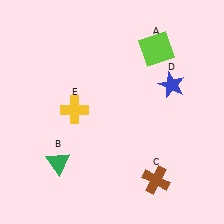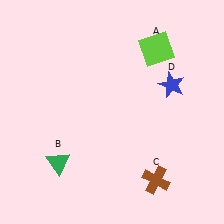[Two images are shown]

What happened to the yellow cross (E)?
The yellow cross (E) was removed in Image 2. It was in the top-left area of Image 1.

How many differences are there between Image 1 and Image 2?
There is 1 difference between the two images.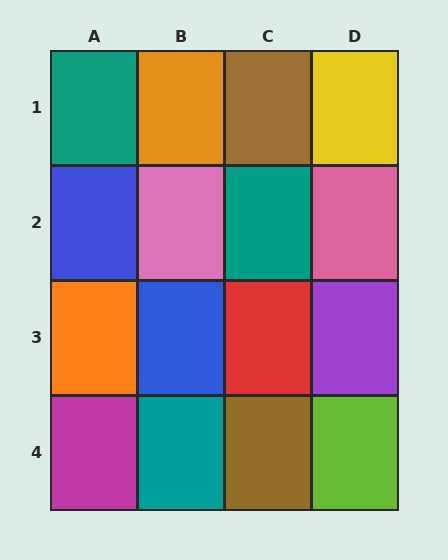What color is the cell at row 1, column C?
Brown.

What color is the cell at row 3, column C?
Red.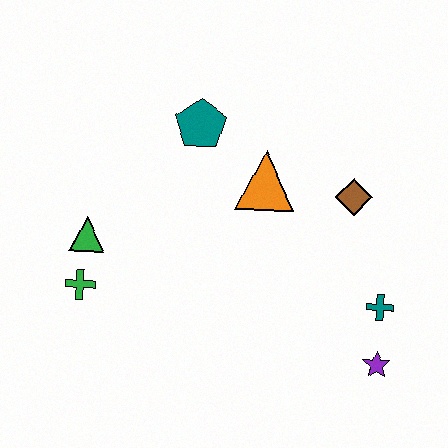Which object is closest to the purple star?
The teal cross is closest to the purple star.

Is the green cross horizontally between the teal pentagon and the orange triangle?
No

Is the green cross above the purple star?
Yes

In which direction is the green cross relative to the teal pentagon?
The green cross is below the teal pentagon.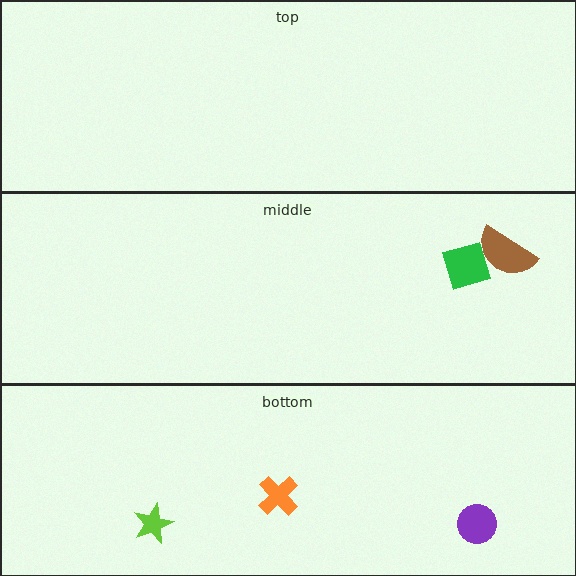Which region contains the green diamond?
The middle region.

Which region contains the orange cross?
The bottom region.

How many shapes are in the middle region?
2.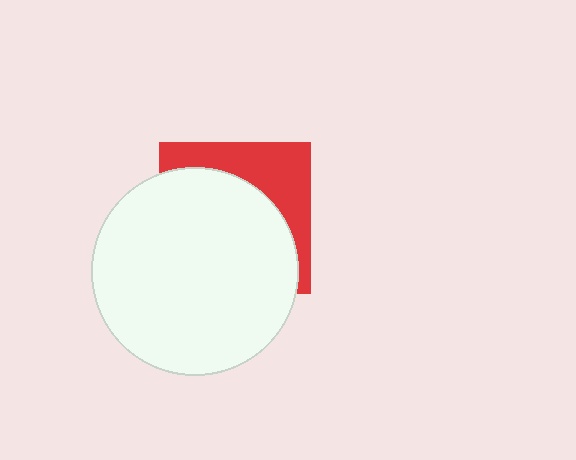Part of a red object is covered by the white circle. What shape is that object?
It is a square.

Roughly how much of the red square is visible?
A small part of it is visible (roughly 34%).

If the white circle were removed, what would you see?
You would see the complete red square.